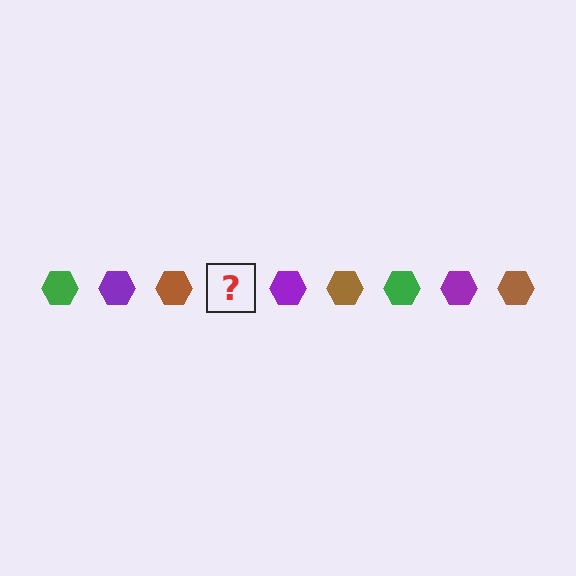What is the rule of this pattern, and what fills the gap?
The rule is that the pattern cycles through green, purple, brown hexagons. The gap should be filled with a green hexagon.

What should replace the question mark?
The question mark should be replaced with a green hexagon.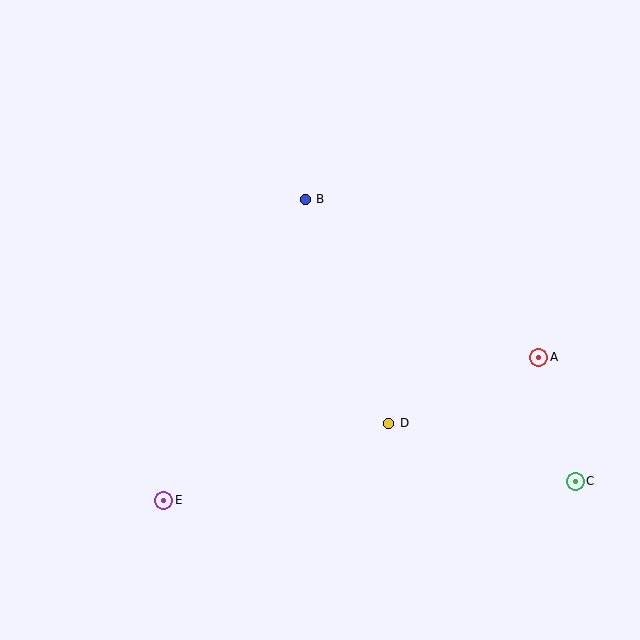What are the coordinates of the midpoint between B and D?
The midpoint between B and D is at (347, 311).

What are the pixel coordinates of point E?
Point E is at (164, 500).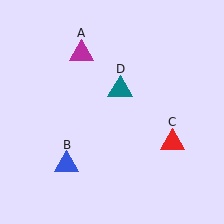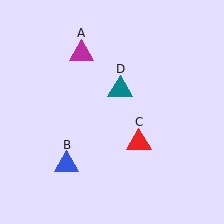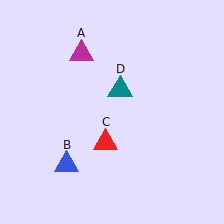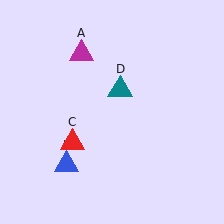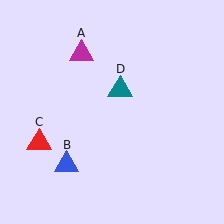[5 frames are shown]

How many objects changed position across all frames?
1 object changed position: red triangle (object C).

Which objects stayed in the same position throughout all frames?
Magenta triangle (object A) and blue triangle (object B) and teal triangle (object D) remained stationary.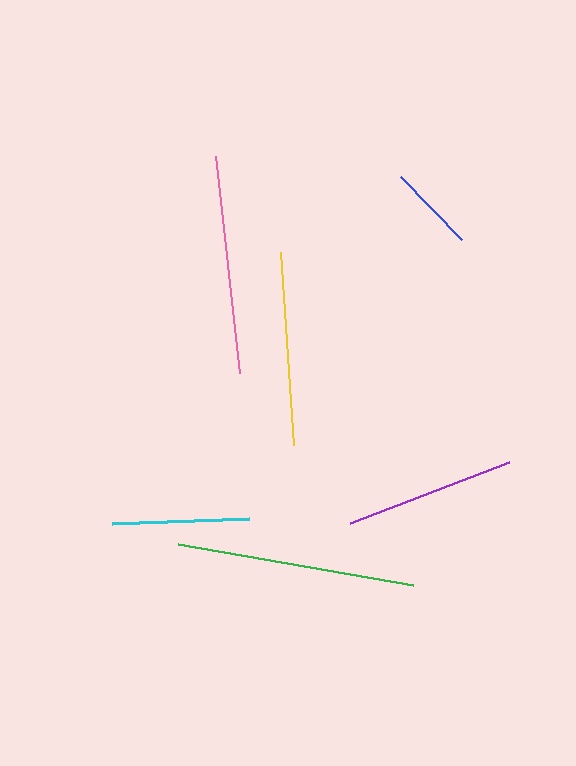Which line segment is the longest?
The green line is the longest at approximately 238 pixels.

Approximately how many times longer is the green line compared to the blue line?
The green line is approximately 2.7 times the length of the blue line.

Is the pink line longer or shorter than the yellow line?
The pink line is longer than the yellow line.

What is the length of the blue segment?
The blue segment is approximately 88 pixels long.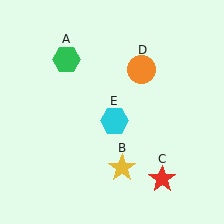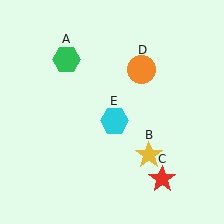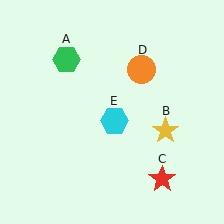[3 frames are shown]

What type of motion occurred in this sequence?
The yellow star (object B) rotated counterclockwise around the center of the scene.